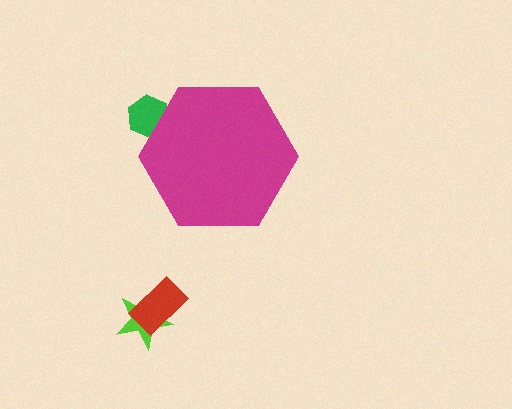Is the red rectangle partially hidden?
No, the red rectangle is fully visible.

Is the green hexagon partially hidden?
Yes, the green hexagon is partially hidden behind the magenta hexagon.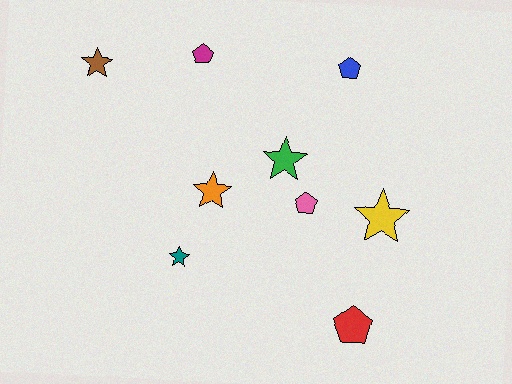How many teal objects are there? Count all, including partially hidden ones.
There is 1 teal object.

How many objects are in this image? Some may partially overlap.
There are 9 objects.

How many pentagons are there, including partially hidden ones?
There are 4 pentagons.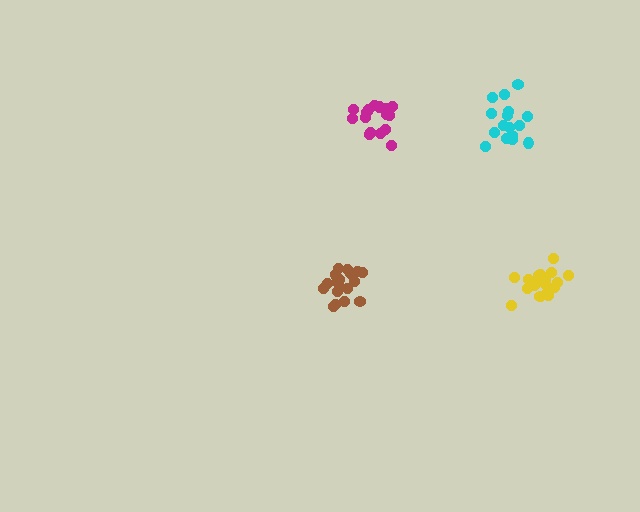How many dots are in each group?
Group 1: 16 dots, Group 2: 20 dots, Group 3: 20 dots, Group 4: 17 dots (73 total).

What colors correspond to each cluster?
The clusters are colored: cyan, brown, yellow, magenta.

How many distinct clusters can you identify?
There are 4 distinct clusters.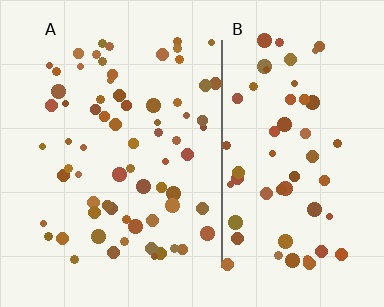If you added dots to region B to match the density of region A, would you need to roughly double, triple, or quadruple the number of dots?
Approximately double.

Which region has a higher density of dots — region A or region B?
A (the left).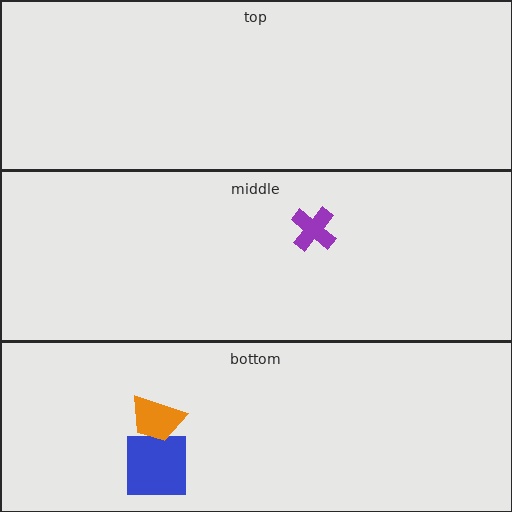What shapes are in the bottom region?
The blue square, the orange trapezoid.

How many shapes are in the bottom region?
2.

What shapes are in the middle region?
The purple cross.